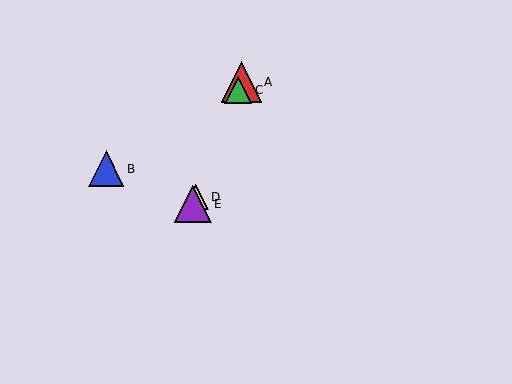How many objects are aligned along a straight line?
4 objects (A, C, D, E) are aligned along a straight line.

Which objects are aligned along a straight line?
Objects A, C, D, E are aligned along a straight line.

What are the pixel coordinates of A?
Object A is at (241, 82).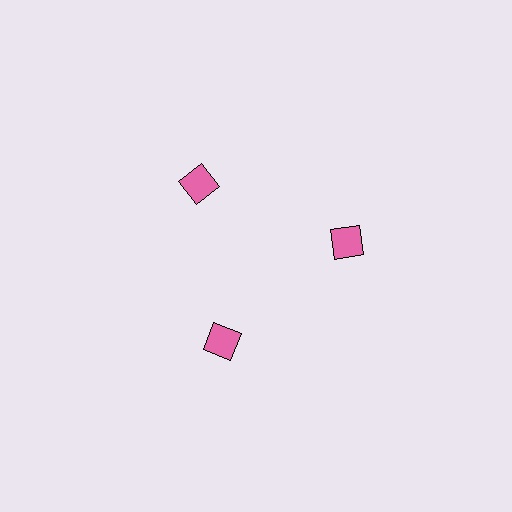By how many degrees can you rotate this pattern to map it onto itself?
The pattern maps onto itself every 120 degrees of rotation.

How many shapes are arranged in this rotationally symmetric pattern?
There are 3 shapes, arranged in 3 groups of 1.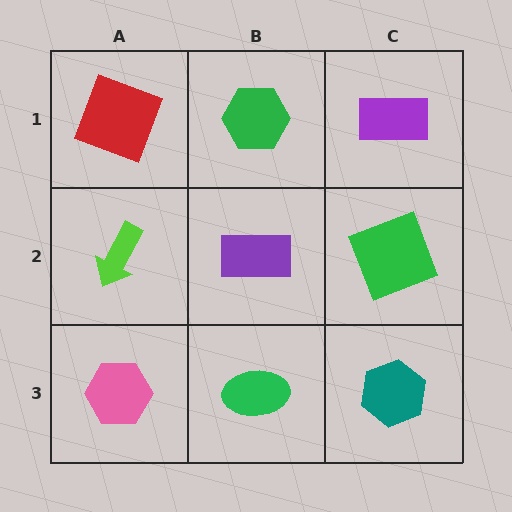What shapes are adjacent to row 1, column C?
A green square (row 2, column C), a green hexagon (row 1, column B).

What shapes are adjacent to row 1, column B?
A purple rectangle (row 2, column B), a red square (row 1, column A), a purple rectangle (row 1, column C).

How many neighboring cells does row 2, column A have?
3.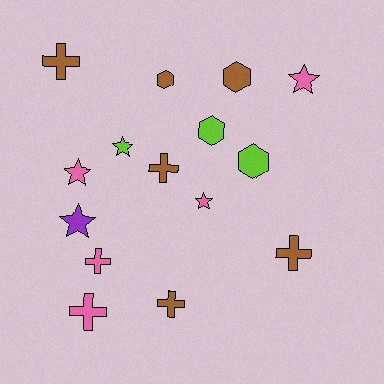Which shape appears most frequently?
Cross, with 6 objects.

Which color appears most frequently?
Brown, with 6 objects.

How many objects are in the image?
There are 15 objects.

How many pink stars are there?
There are 3 pink stars.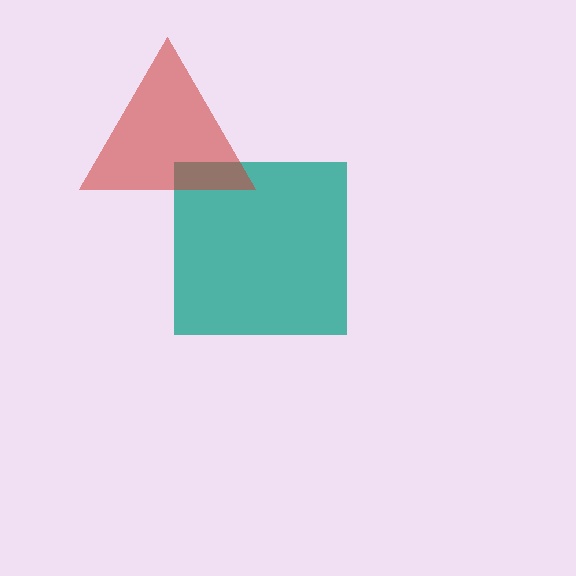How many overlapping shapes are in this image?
There are 2 overlapping shapes in the image.